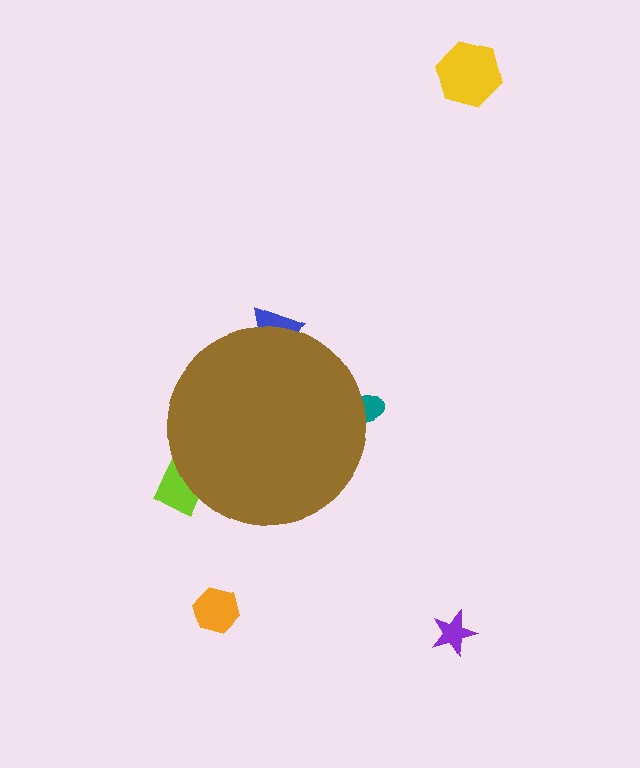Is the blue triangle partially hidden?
Yes, the blue triangle is partially hidden behind the brown circle.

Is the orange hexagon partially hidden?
No, the orange hexagon is fully visible.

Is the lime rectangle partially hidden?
Yes, the lime rectangle is partially hidden behind the brown circle.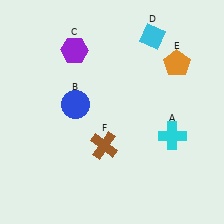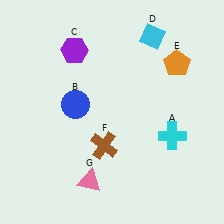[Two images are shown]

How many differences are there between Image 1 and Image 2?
There is 1 difference between the two images.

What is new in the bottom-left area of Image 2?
A pink triangle (G) was added in the bottom-left area of Image 2.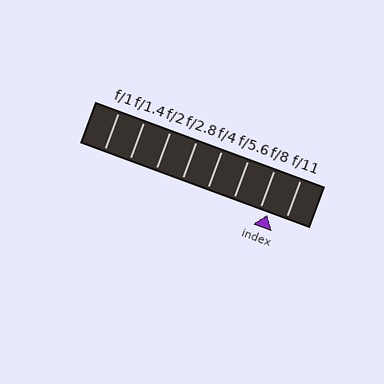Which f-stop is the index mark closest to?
The index mark is closest to f/8.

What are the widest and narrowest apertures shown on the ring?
The widest aperture shown is f/1 and the narrowest is f/11.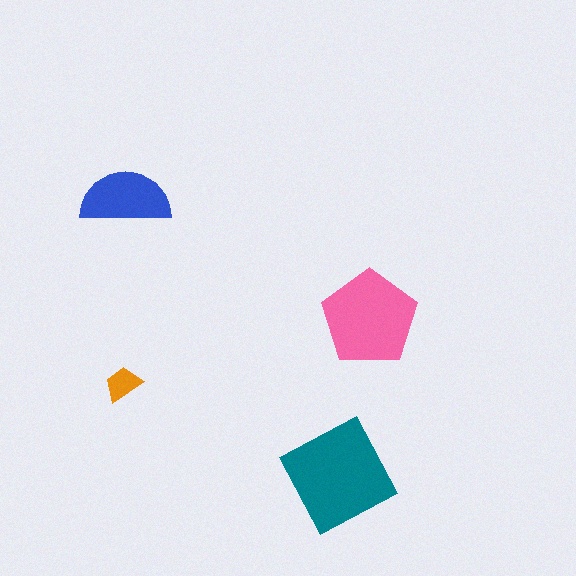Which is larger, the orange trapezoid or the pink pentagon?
The pink pentagon.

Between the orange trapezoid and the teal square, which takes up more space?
The teal square.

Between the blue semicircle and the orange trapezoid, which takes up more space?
The blue semicircle.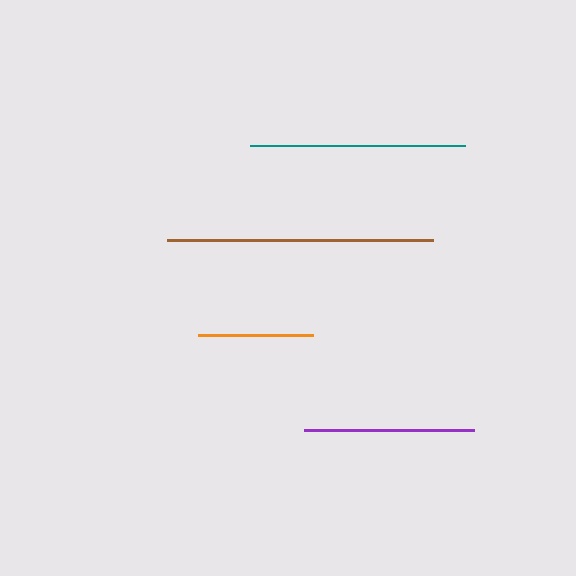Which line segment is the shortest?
The orange line is the shortest at approximately 115 pixels.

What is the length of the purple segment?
The purple segment is approximately 170 pixels long.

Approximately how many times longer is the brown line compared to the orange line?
The brown line is approximately 2.3 times the length of the orange line.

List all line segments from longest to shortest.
From longest to shortest: brown, teal, purple, orange.